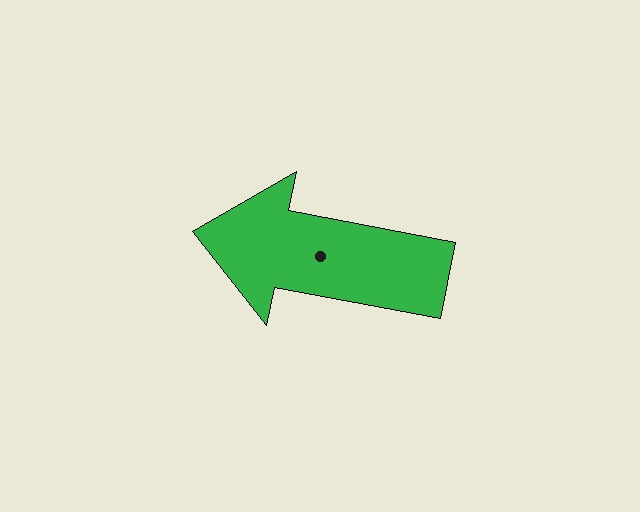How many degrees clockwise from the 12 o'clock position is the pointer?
Approximately 281 degrees.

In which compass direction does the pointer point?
West.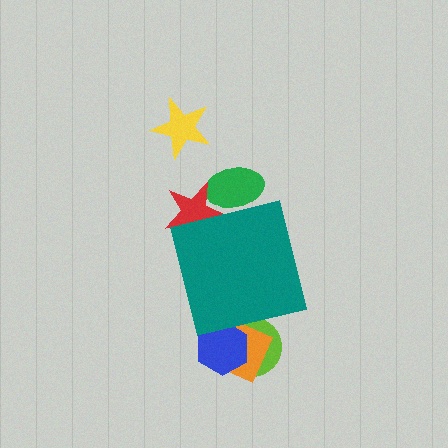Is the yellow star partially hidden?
No, the yellow star is fully visible.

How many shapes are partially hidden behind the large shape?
5 shapes are partially hidden.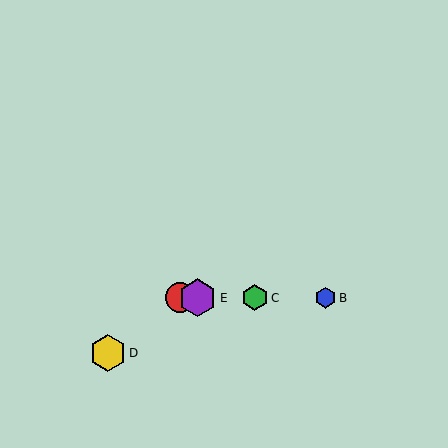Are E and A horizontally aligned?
Yes, both are at y≈298.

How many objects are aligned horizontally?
4 objects (A, B, C, E) are aligned horizontally.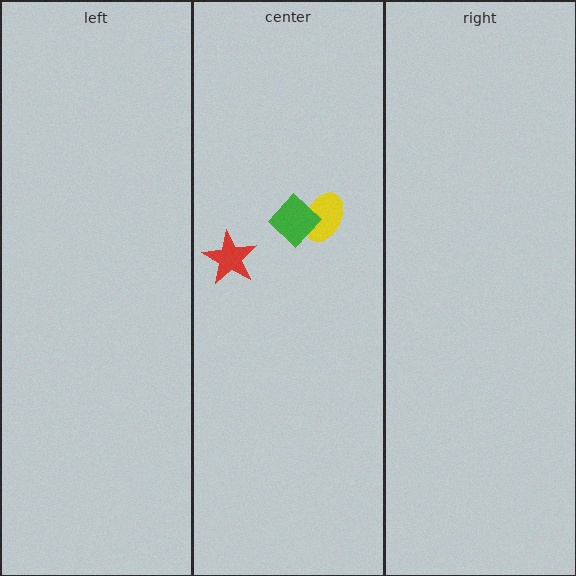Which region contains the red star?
The center region.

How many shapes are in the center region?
3.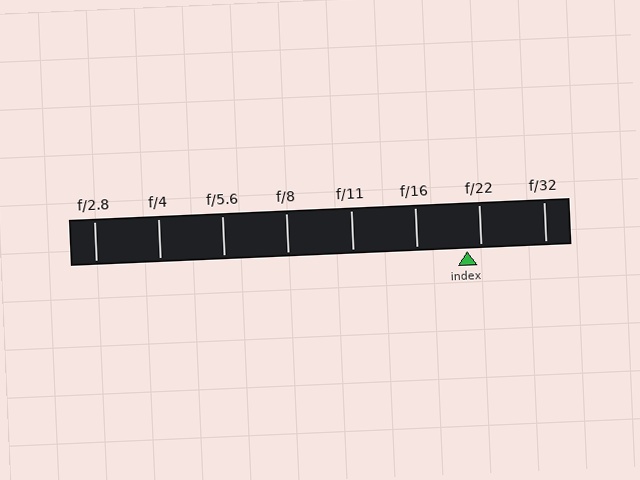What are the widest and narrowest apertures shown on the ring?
The widest aperture shown is f/2.8 and the narrowest is f/32.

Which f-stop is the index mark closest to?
The index mark is closest to f/22.